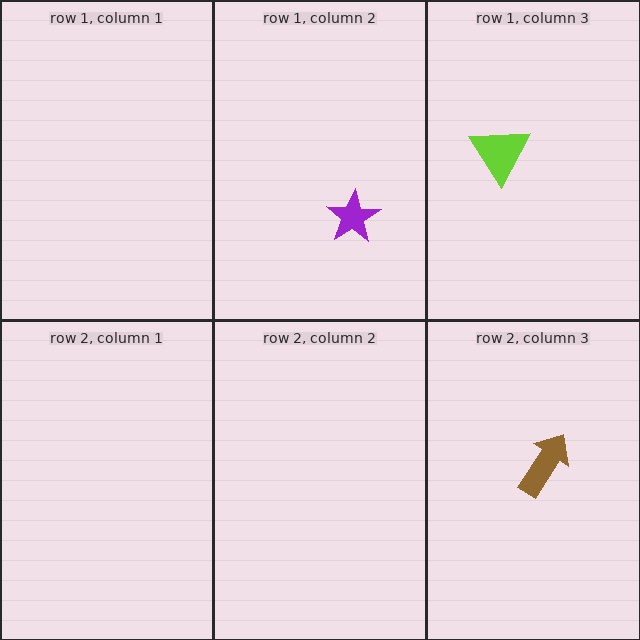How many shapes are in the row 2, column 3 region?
1.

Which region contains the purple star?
The row 1, column 2 region.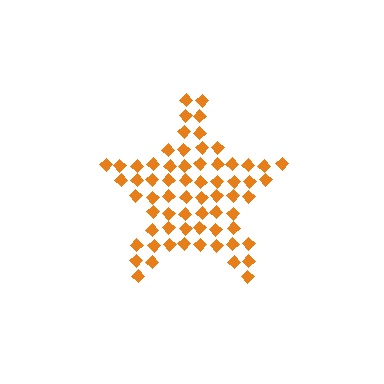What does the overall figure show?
The overall figure shows a star.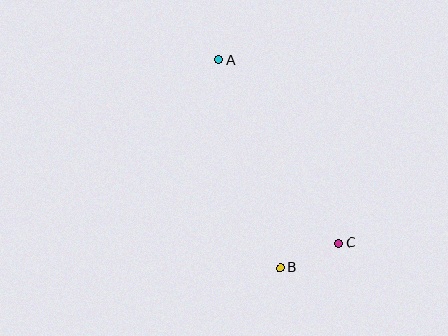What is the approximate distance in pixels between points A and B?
The distance between A and B is approximately 217 pixels.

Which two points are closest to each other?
Points B and C are closest to each other.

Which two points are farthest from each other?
Points A and C are farthest from each other.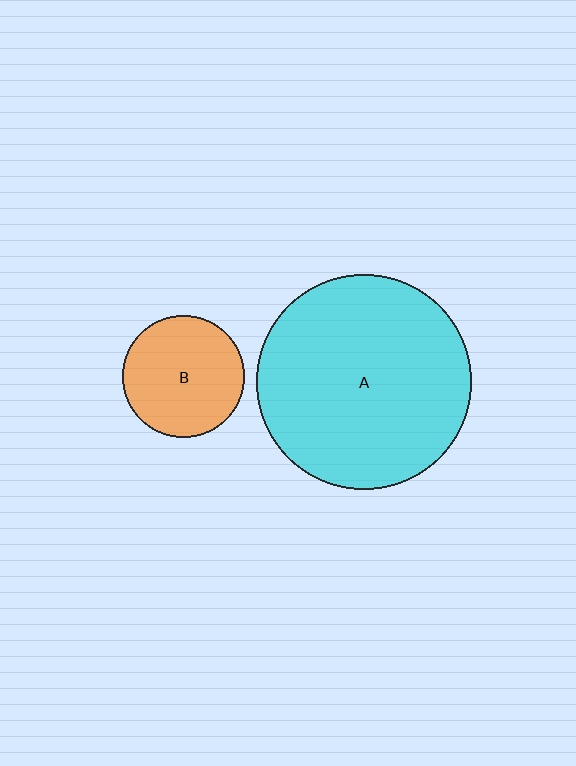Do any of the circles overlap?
No, none of the circles overlap.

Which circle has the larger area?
Circle A (cyan).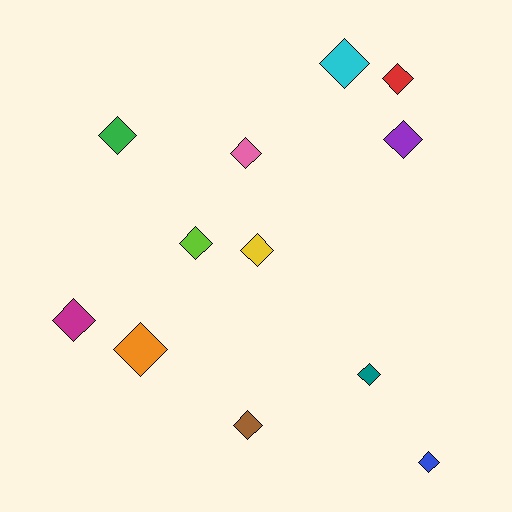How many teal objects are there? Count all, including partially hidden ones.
There is 1 teal object.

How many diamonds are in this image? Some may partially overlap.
There are 12 diamonds.